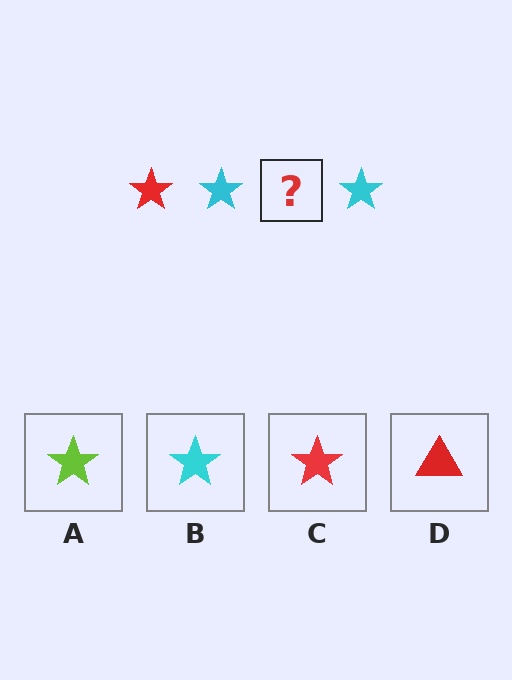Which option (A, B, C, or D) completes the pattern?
C.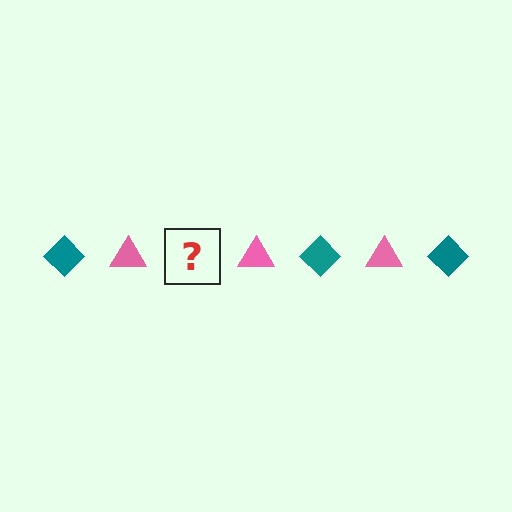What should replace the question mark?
The question mark should be replaced with a teal diamond.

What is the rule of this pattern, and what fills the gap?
The rule is that the pattern alternates between teal diamond and pink triangle. The gap should be filled with a teal diamond.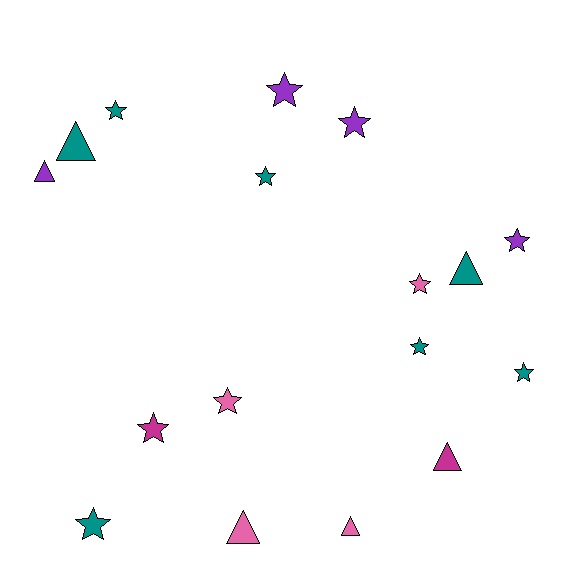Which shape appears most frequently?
Star, with 11 objects.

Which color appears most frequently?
Teal, with 7 objects.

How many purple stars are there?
There are 3 purple stars.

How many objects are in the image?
There are 17 objects.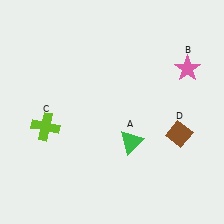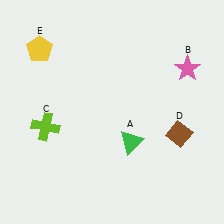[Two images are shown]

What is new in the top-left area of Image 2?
A yellow pentagon (E) was added in the top-left area of Image 2.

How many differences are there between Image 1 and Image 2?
There is 1 difference between the two images.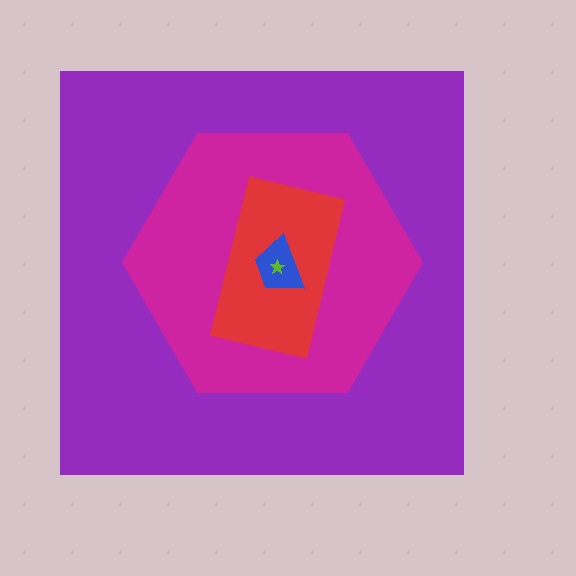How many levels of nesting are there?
5.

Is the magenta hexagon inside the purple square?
Yes.